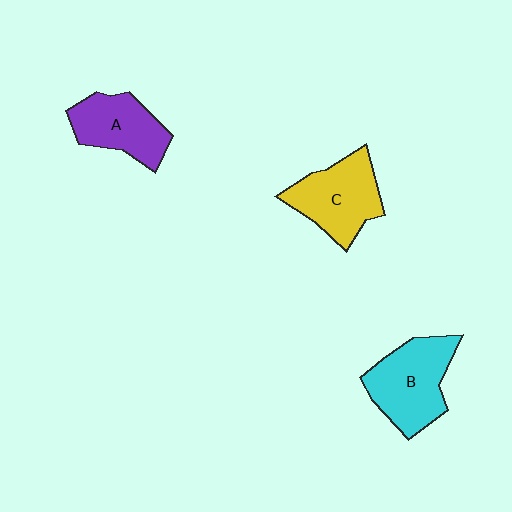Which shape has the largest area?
Shape B (cyan).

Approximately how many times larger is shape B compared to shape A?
Approximately 1.3 times.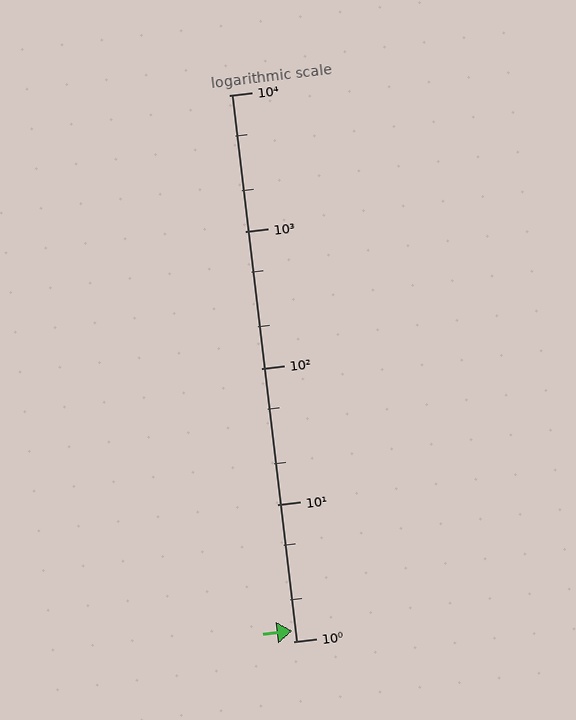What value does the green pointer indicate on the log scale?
The pointer indicates approximately 1.2.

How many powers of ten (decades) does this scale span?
The scale spans 4 decades, from 1 to 10000.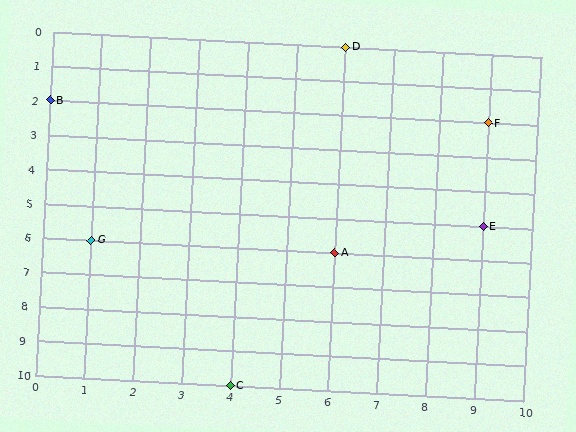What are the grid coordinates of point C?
Point C is at grid coordinates (4, 10).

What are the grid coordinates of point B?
Point B is at grid coordinates (0, 2).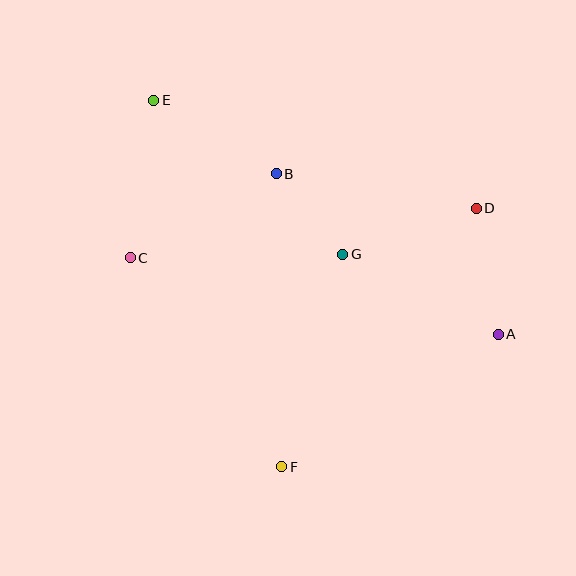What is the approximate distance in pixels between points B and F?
The distance between B and F is approximately 293 pixels.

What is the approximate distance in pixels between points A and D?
The distance between A and D is approximately 128 pixels.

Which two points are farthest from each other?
Points A and E are farthest from each other.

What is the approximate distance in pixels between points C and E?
The distance between C and E is approximately 159 pixels.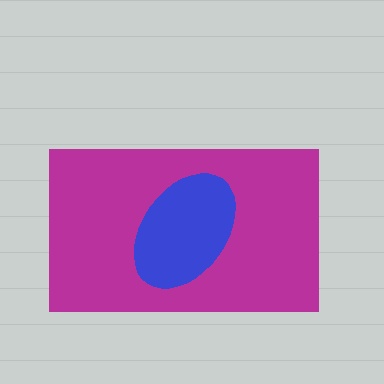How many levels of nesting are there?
2.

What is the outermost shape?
The magenta rectangle.